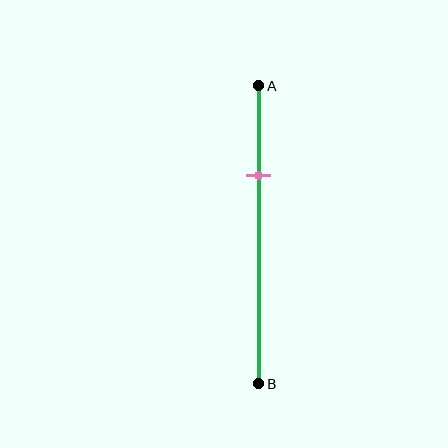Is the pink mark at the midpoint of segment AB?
No, the mark is at about 30% from A, not at the 50% midpoint.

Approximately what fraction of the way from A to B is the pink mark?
The pink mark is approximately 30% of the way from A to B.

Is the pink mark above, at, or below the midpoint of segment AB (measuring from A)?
The pink mark is above the midpoint of segment AB.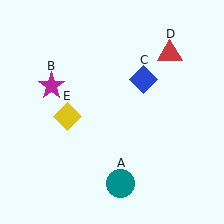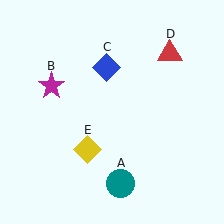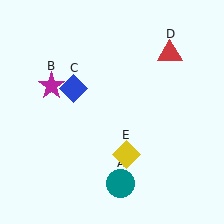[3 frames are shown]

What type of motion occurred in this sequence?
The blue diamond (object C), yellow diamond (object E) rotated counterclockwise around the center of the scene.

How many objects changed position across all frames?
2 objects changed position: blue diamond (object C), yellow diamond (object E).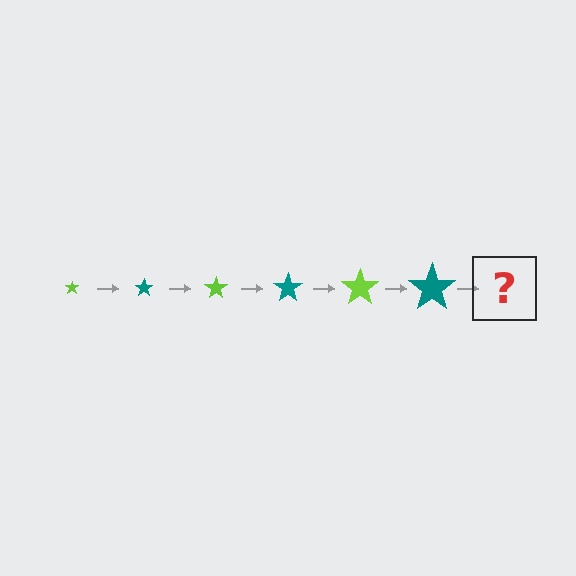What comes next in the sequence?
The next element should be a lime star, larger than the previous one.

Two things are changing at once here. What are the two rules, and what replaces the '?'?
The two rules are that the star grows larger each step and the color cycles through lime and teal. The '?' should be a lime star, larger than the previous one.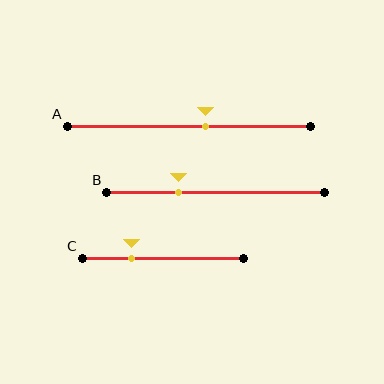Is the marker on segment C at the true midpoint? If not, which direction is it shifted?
No, the marker on segment C is shifted to the left by about 20% of the segment length.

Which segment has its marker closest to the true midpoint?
Segment A has its marker closest to the true midpoint.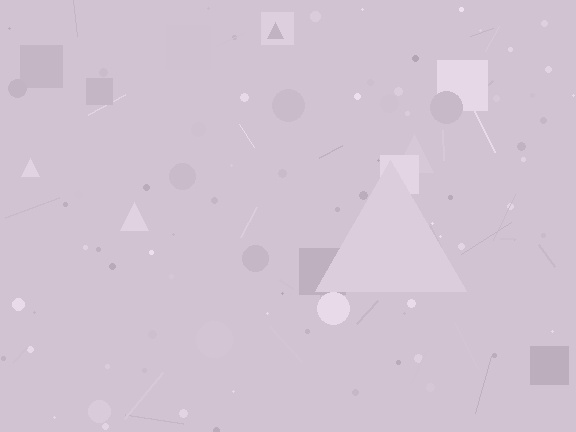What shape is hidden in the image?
A triangle is hidden in the image.